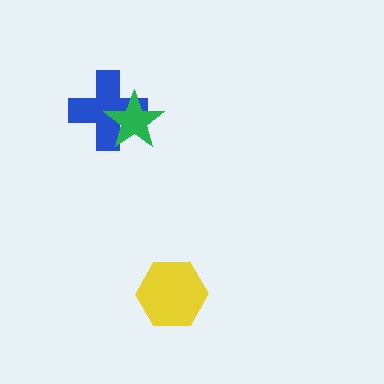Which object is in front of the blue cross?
The green star is in front of the blue cross.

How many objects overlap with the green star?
1 object overlaps with the green star.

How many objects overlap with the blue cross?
1 object overlaps with the blue cross.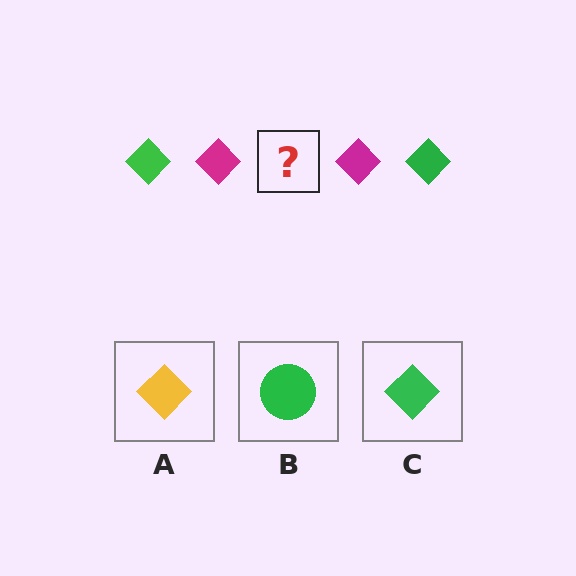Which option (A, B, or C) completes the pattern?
C.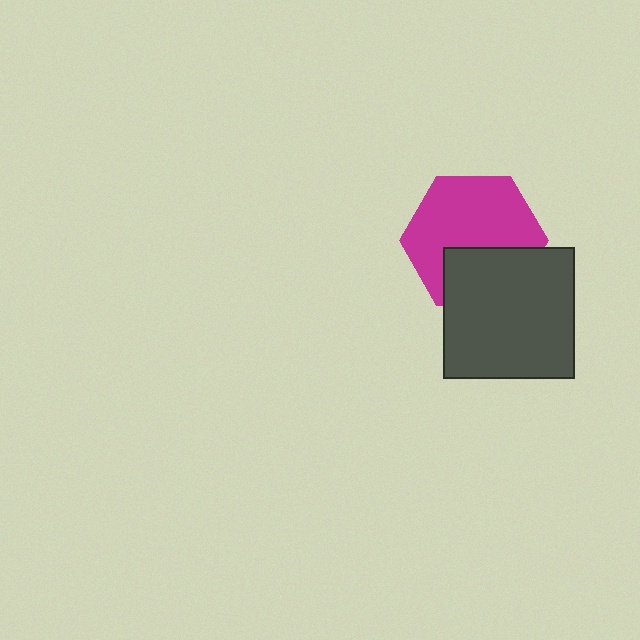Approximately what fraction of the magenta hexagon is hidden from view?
Roughly 34% of the magenta hexagon is hidden behind the dark gray square.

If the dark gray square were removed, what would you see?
You would see the complete magenta hexagon.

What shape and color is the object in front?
The object in front is a dark gray square.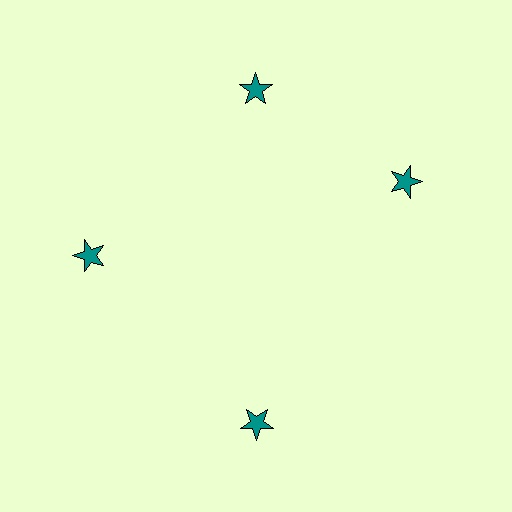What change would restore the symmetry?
The symmetry would be restored by rotating it back into even spacing with its neighbors so that all 4 stars sit at equal angles and equal distance from the center.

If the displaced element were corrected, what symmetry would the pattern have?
It would have 4-fold rotational symmetry — the pattern would map onto itself every 90 degrees.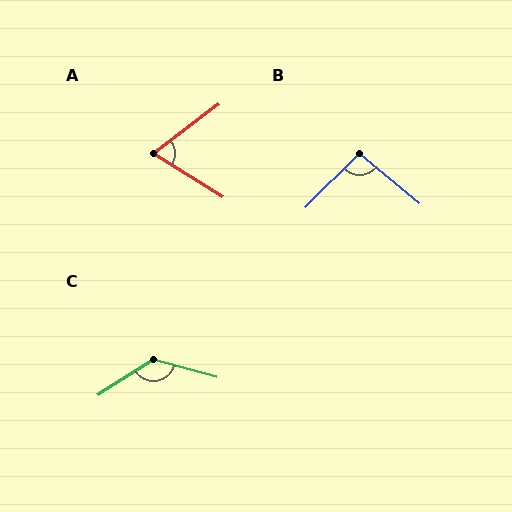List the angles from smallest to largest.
A (69°), B (95°), C (133°).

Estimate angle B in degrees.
Approximately 95 degrees.